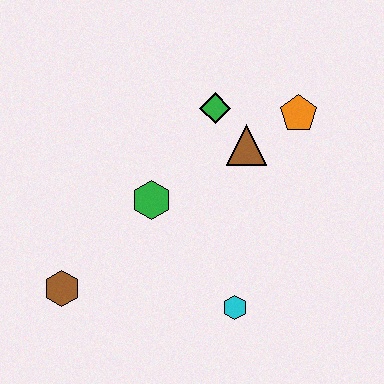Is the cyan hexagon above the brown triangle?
No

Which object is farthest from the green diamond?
The brown hexagon is farthest from the green diamond.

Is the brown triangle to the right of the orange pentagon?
No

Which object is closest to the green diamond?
The brown triangle is closest to the green diamond.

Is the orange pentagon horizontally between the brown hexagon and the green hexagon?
No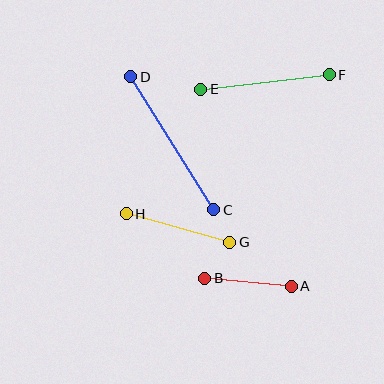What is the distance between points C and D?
The distance is approximately 157 pixels.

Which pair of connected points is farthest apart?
Points C and D are farthest apart.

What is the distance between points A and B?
The distance is approximately 87 pixels.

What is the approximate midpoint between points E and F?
The midpoint is at approximately (265, 82) pixels.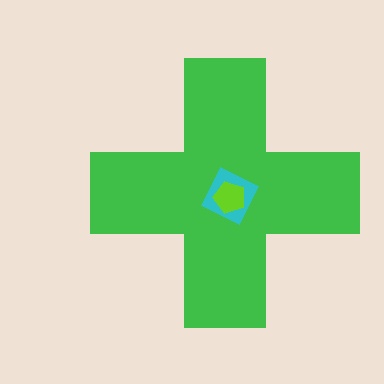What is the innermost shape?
The lime pentagon.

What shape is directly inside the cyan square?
The lime pentagon.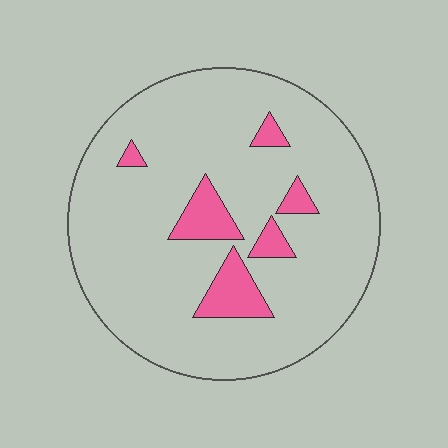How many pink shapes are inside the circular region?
6.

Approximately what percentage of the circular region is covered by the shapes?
Approximately 10%.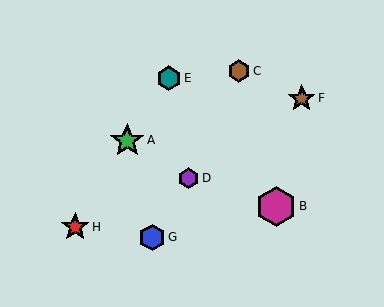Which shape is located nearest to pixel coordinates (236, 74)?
The brown hexagon (labeled C) at (239, 71) is nearest to that location.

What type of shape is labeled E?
Shape E is a teal hexagon.